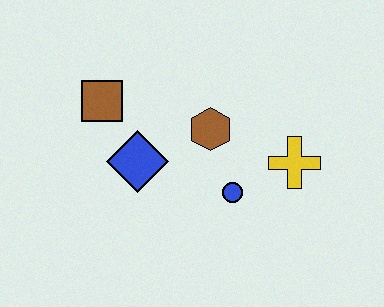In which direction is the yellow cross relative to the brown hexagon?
The yellow cross is to the right of the brown hexagon.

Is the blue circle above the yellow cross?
No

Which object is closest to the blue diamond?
The brown square is closest to the blue diamond.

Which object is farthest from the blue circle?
The brown square is farthest from the blue circle.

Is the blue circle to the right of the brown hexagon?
Yes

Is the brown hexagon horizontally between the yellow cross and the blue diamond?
Yes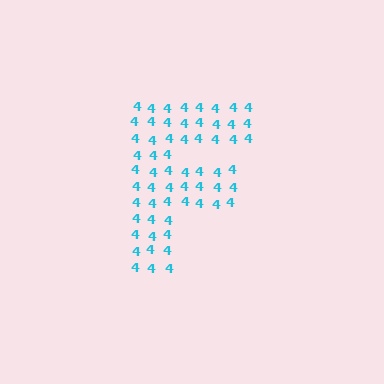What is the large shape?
The large shape is the letter F.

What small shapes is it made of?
It is made of small digit 4's.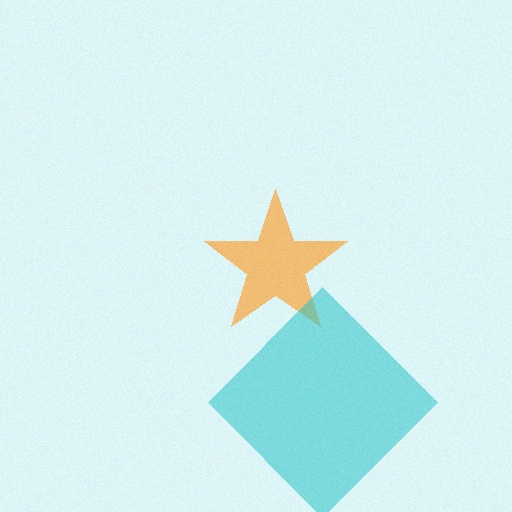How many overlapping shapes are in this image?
There are 2 overlapping shapes in the image.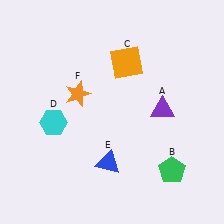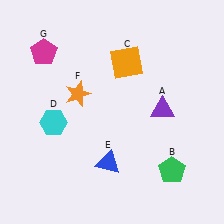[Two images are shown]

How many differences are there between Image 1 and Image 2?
There is 1 difference between the two images.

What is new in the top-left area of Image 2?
A magenta pentagon (G) was added in the top-left area of Image 2.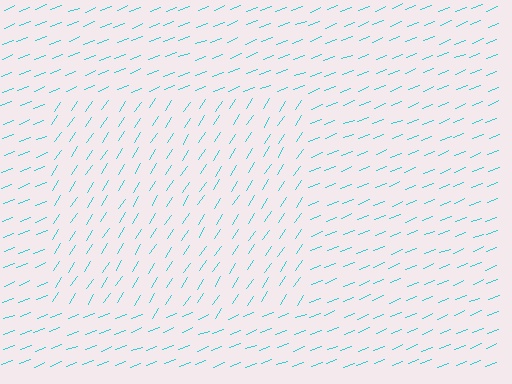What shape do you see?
I see a rectangle.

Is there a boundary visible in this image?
Yes, there is a texture boundary formed by a change in line orientation.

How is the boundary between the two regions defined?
The boundary is defined purely by a change in line orientation (approximately 35 degrees difference). All lines are the same color and thickness.